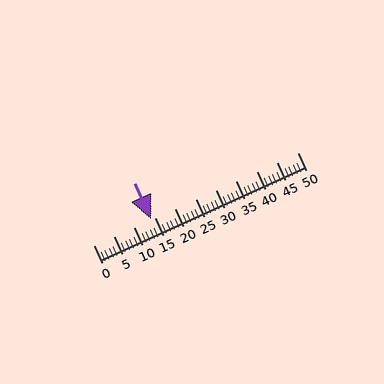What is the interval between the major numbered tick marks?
The major tick marks are spaced 5 units apart.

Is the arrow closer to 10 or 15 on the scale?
The arrow is closer to 15.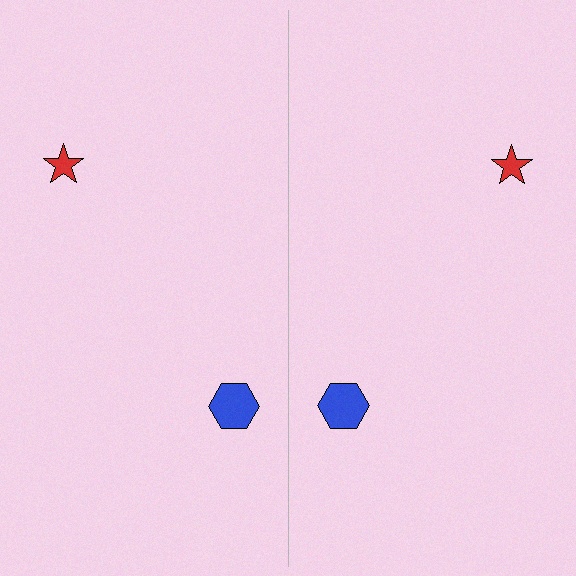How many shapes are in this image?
There are 4 shapes in this image.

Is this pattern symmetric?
Yes, this pattern has bilateral (reflection) symmetry.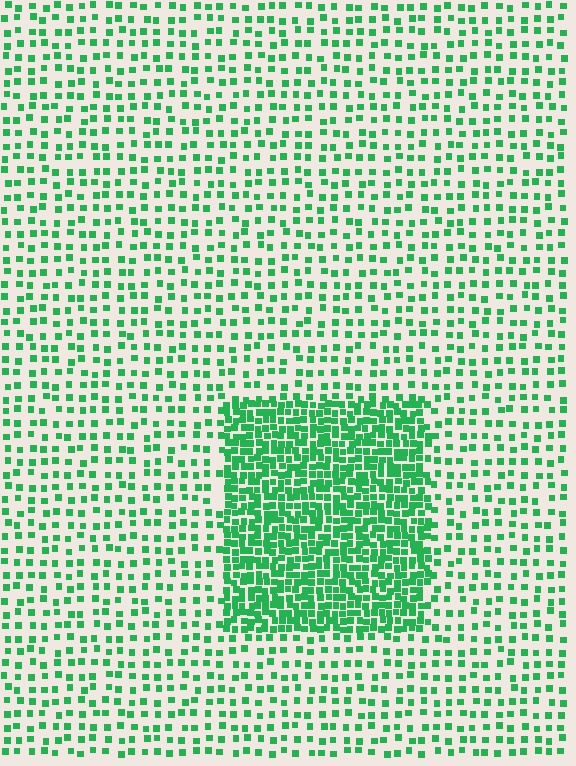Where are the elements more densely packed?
The elements are more densely packed inside the rectangle boundary.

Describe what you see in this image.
The image contains small green elements arranged at two different densities. A rectangle-shaped region is visible where the elements are more densely packed than the surrounding area.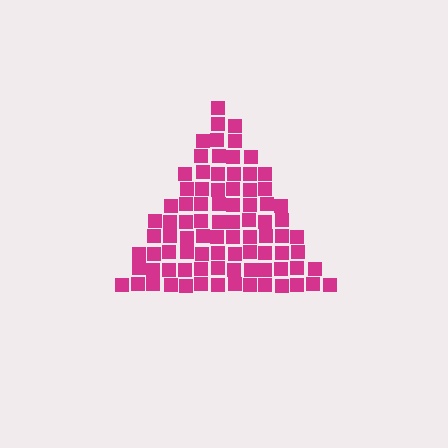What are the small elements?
The small elements are squares.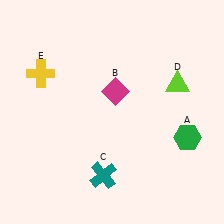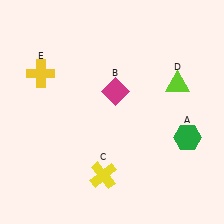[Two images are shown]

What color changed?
The cross (C) changed from teal in Image 1 to yellow in Image 2.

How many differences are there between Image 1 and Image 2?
There is 1 difference between the two images.